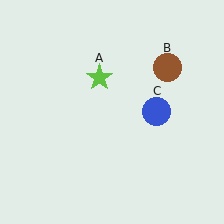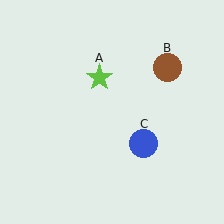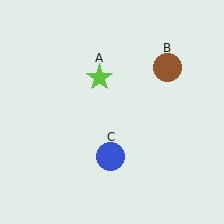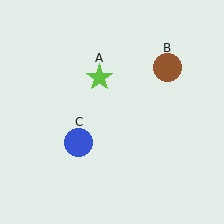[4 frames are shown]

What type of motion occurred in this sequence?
The blue circle (object C) rotated clockwise around the center of the scene.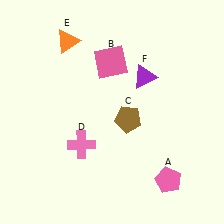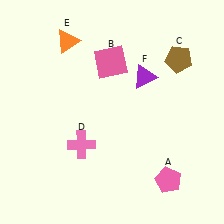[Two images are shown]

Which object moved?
The brown pentagon (C) moved up.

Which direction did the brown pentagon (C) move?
The brown pentagon (C) moved up.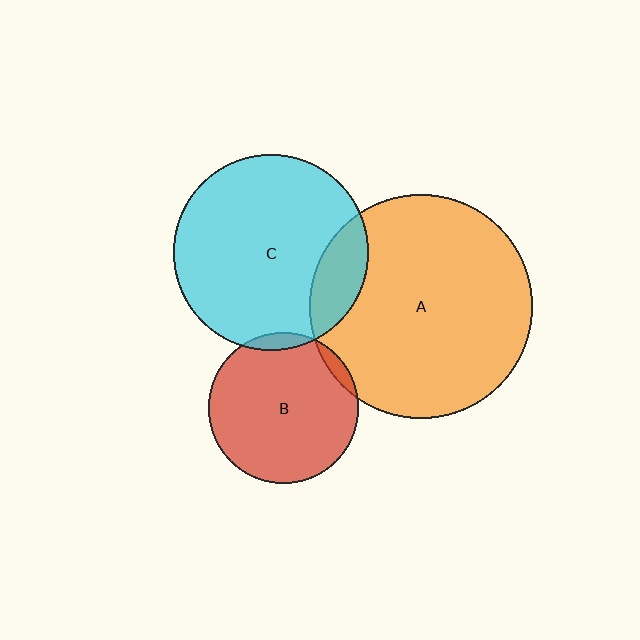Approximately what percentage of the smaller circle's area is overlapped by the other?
Approximately 15%.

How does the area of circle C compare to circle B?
Approximately 1.7 times.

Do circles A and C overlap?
Yes.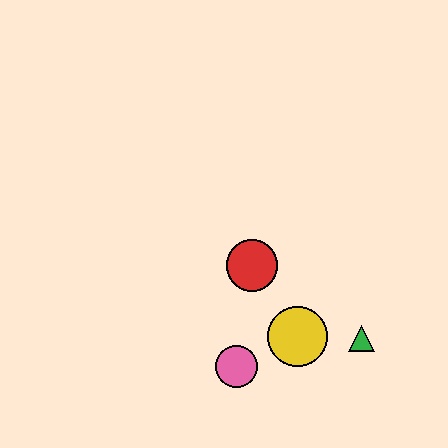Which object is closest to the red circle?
The yellow circle is closest to the red circle.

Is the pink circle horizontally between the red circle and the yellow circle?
No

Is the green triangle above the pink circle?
Yes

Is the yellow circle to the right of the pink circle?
Yes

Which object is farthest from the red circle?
The green triangle is farthest from the red circle.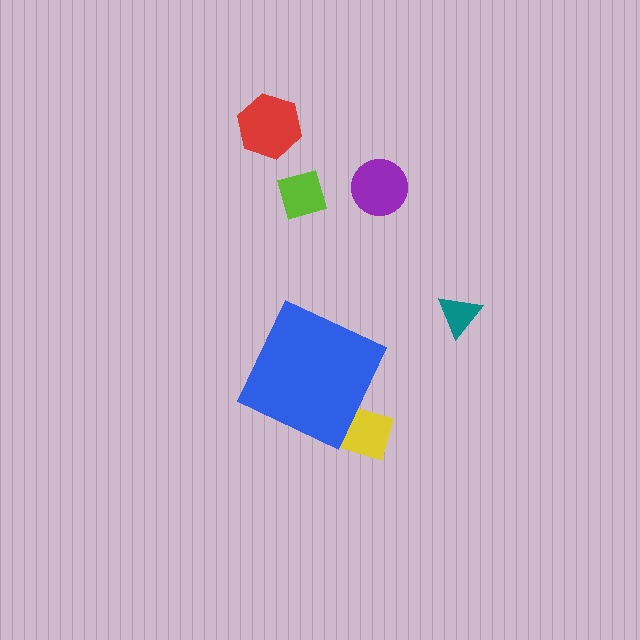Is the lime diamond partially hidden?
No, the lime diamond is fully visible.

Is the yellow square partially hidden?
Yes, the yellow square is partially hidden behind the blue diamond.